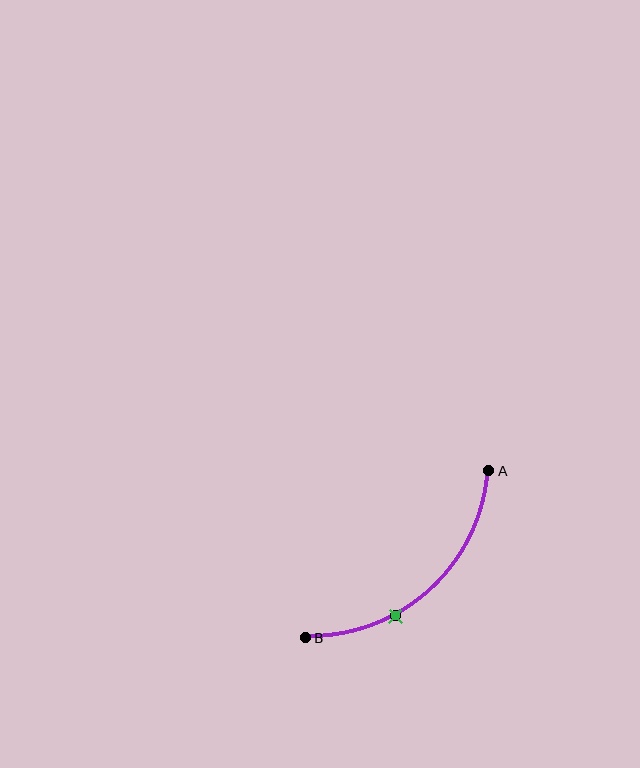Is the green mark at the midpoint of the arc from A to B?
No. The green mark lies on the arc but is closer to endpoint B. The arc midpoint would be at the point on the curve equidistant along the arc from both A and B.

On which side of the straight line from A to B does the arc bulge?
The arc bulges below and to the right of the straight line connecting A and B.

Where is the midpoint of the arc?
The arc midpoint is the point on the curve farthest from the straight line joining A and B. It sits below and to the right of that line.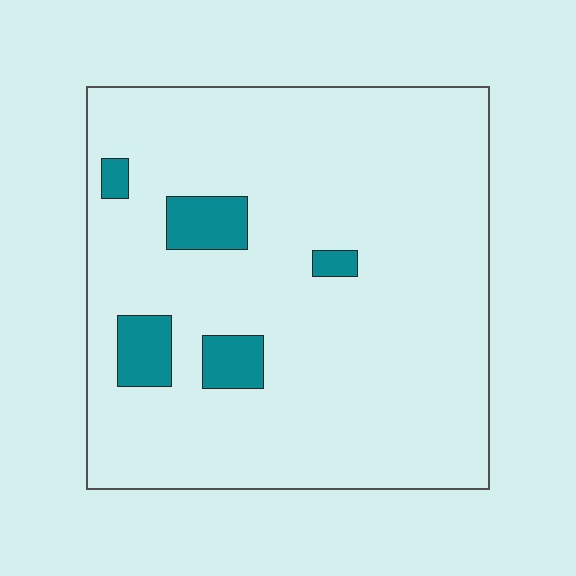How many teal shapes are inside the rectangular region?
5.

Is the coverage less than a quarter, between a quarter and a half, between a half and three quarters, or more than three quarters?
Less than a quarter.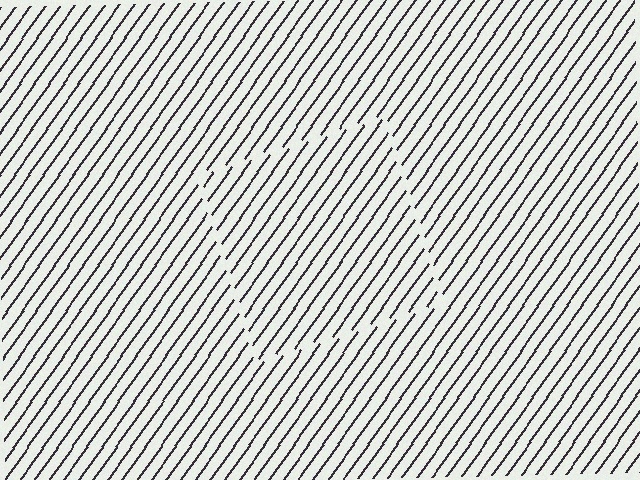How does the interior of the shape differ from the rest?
The interior of the shape contains the same grating, shifted by half a period — the contour is defined by the phase discontinuity where line-ends from the inner and outer gratings abut.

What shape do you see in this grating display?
An illusory square. The interior of the shape contains the same grating, shifted by half a period — the contour is defined by the phase discontinuity where line-ends from the inner and outer gratings abut.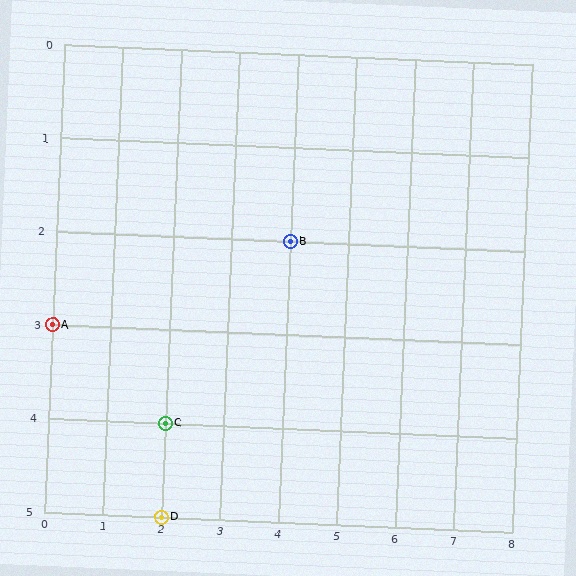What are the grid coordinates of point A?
Point A is at grid coordinates (0, 3).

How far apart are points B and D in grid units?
Points B and D are 2 columns and 3 rows apart (about 3.6 grid units diagonally).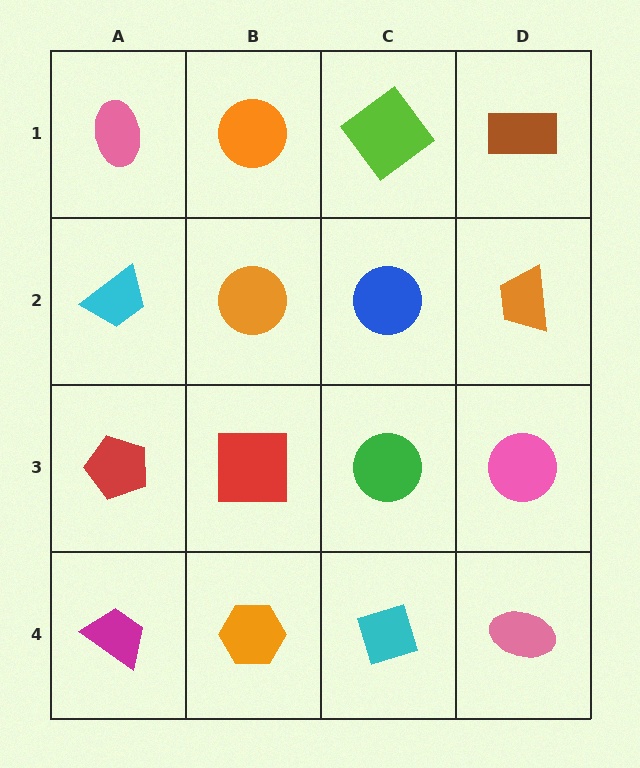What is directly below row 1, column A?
A cyan trapezoid.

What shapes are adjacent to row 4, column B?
A red square (row 3, column B), a magenta trapezoid (row 4, column A), a cyan diamond (row 4, column C).